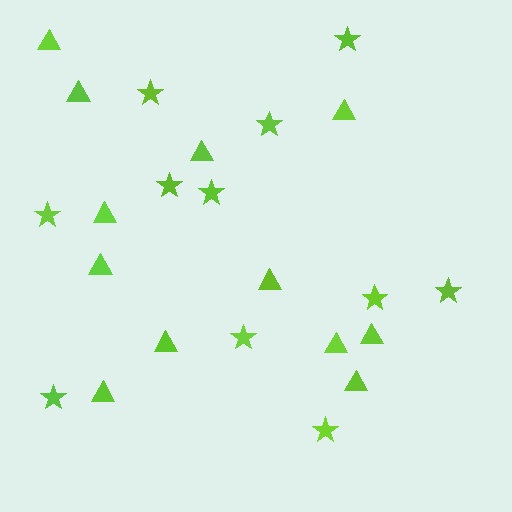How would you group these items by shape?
There are 2 groups: one group of triangles (12) and one group of stars (11).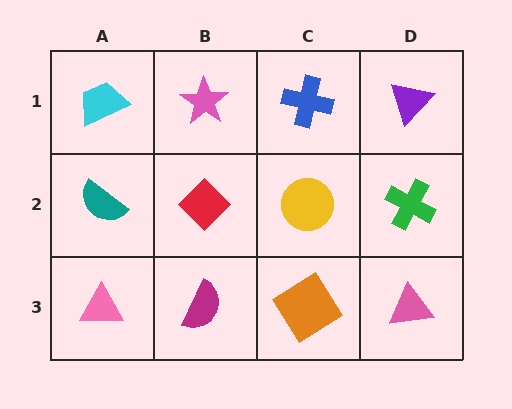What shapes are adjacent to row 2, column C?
A blue cross (row 1, column C), an orange diamond (row 3, column C), a red diamond (row 2, column B), a green cross (row 2, column D).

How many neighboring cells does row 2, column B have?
4.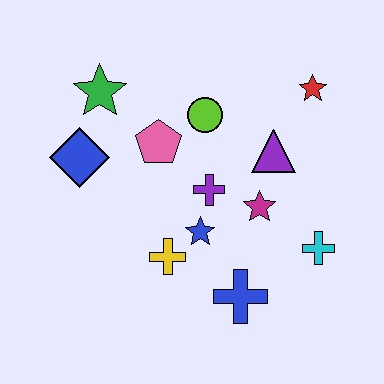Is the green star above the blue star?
Yes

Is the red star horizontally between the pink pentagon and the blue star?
No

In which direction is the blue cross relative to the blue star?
The blue cross is below the blue star.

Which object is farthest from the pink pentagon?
The cyan cross is farthest from the pink pentagon.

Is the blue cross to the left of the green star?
No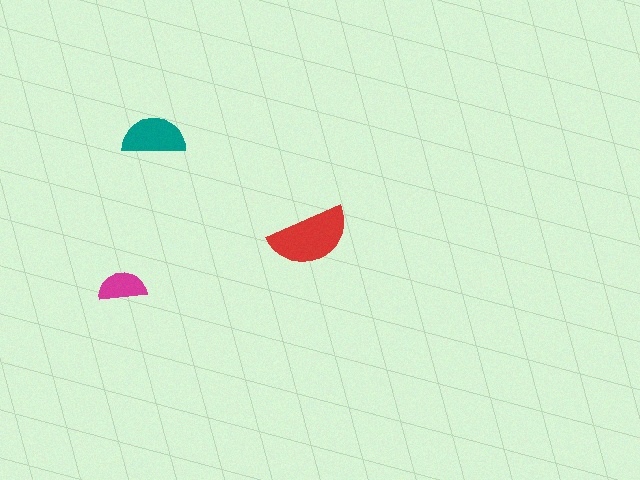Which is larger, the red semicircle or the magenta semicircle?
The red one.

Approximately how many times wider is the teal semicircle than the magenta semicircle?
About 1.5 times wider.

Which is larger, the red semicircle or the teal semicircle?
The red one.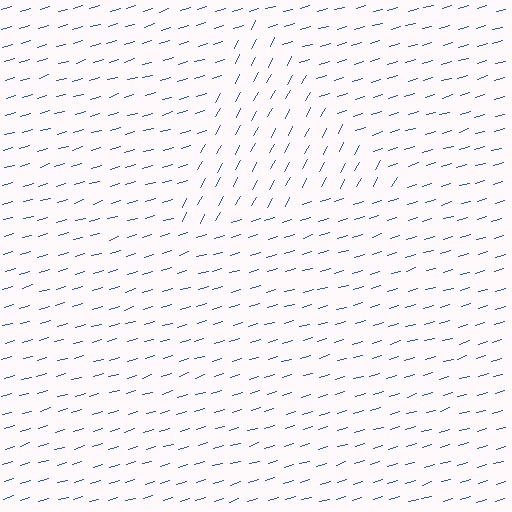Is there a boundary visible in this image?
Yes, there is a texture boundary formed by a change in line orientation.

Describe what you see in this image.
The image is filled with small blue line segments. A triangle region in the image has lines oriented differently from the surrounding lines, creating a visible texture boundary.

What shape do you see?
I see a triangle.